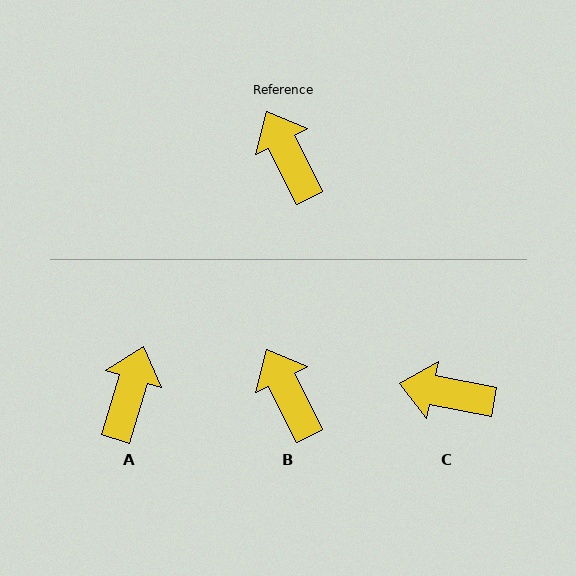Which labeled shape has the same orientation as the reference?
B.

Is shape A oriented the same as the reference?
No, it is off by about 43 degrees.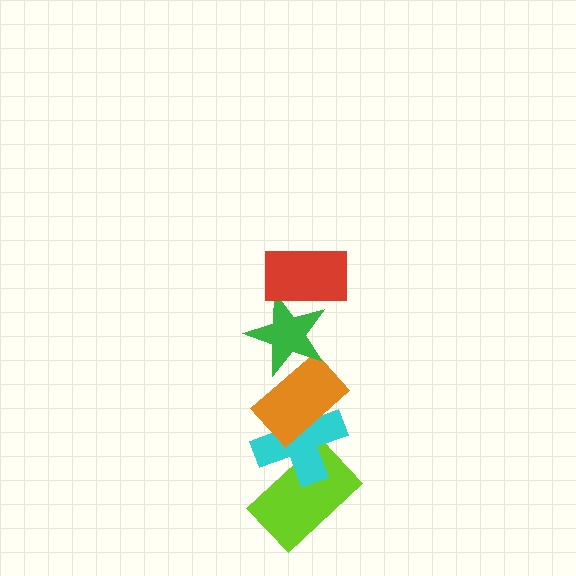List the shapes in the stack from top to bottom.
From top to bottom: the red rectangle, the green star, the orange rectangle, the cyan cross, the lime rectangle.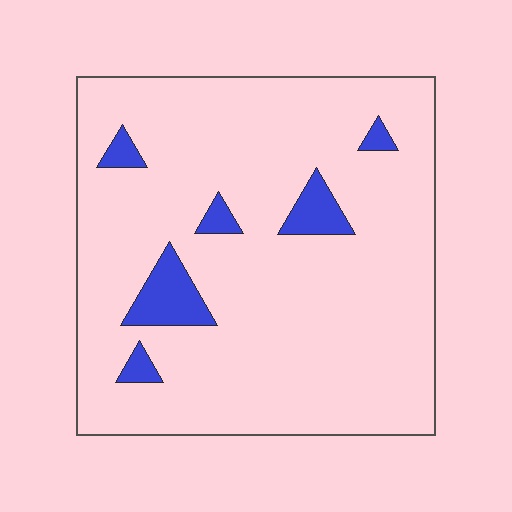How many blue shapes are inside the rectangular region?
6.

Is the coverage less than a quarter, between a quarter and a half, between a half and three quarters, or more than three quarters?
Less than a quarter.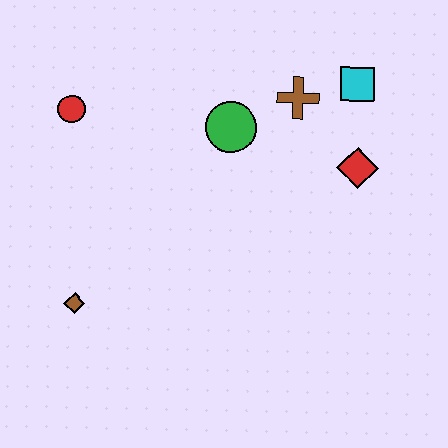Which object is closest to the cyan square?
The brown cross is closest to the cyan square.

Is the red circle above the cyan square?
No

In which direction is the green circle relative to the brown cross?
The green circle is to the left of the brown cross.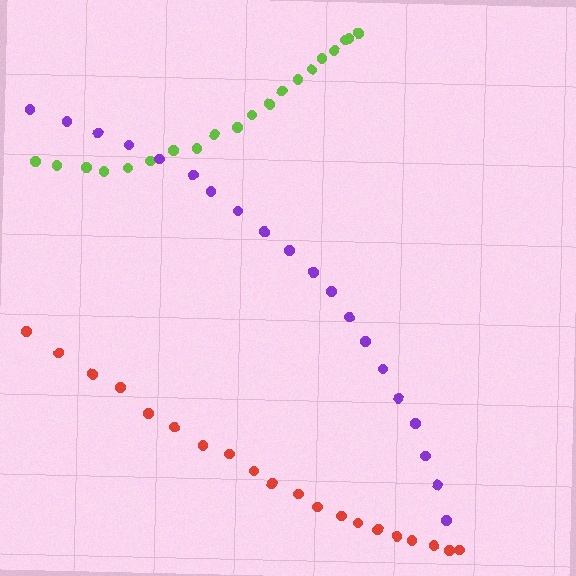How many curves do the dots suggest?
There are 3 distinct paths.